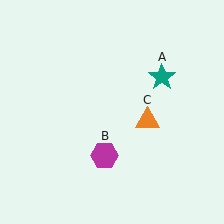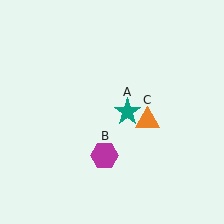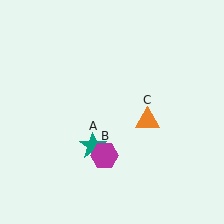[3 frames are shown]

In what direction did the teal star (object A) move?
The teal star (object A) moved down and to the left.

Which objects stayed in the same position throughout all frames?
Magenta hexagon (object B) and orange triangle (object C) remained stationary.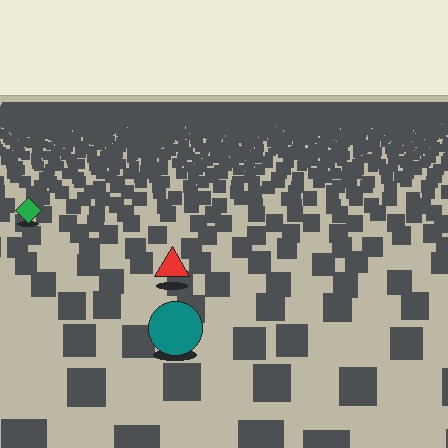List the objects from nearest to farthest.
From nearest to farthest: the teal circle, the red triangle, the green diamond.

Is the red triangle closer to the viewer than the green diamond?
Yes. The red triangle is closer — you can tell from the texture gradient: the ground texture is coarser near it.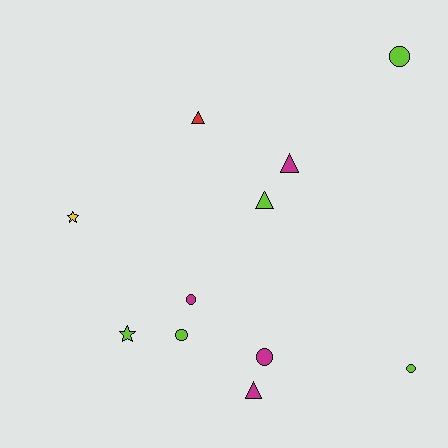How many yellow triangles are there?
There are no yellow triangles.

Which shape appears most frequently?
Circle, with 5 objects.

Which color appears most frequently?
Lime, with 5 objects.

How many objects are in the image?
There are 11 objects.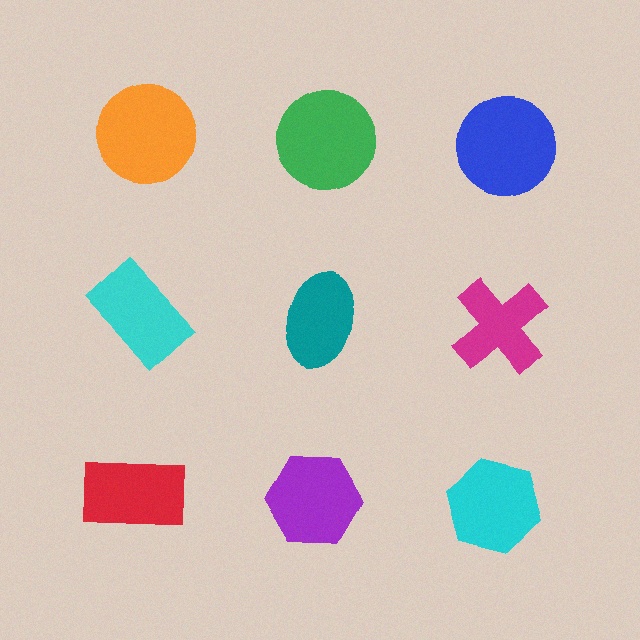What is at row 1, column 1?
An orange circle.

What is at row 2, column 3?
A magenta cross.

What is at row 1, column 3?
A blue circle.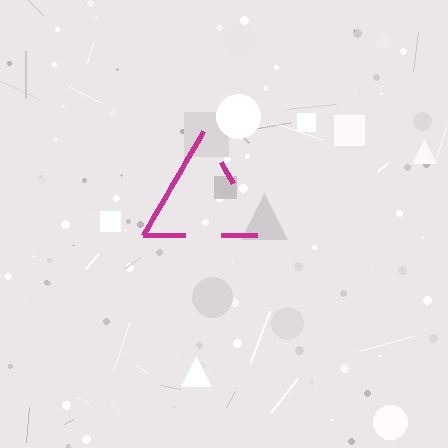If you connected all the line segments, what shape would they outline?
They would outline a triangle.